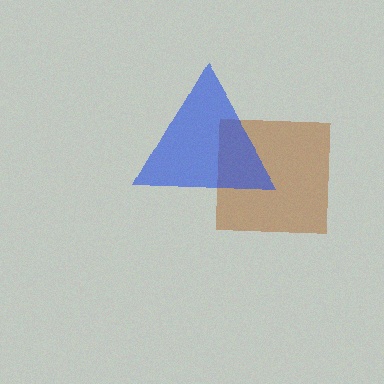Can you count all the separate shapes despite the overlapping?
Yes, there are 2 separate shapes.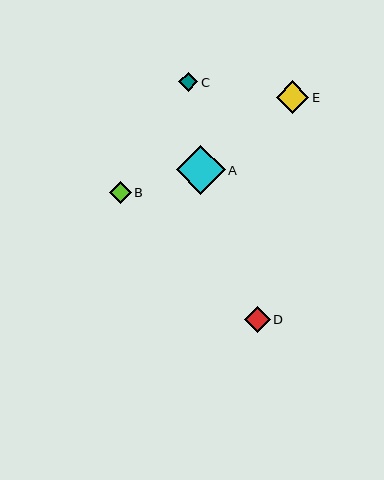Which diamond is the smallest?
Diamond C is the smallest with a size of approximately 19 pixels.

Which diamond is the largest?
Diamond A is the largest with a size of approximately 49 pixels.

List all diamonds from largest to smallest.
From largest to smallest: A, E, D, B, C.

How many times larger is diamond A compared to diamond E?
Diamond A is approximately 1.5 times the size of diamond E.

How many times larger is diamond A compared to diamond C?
Diamond A is approximately 2.5 times the size of diamond C.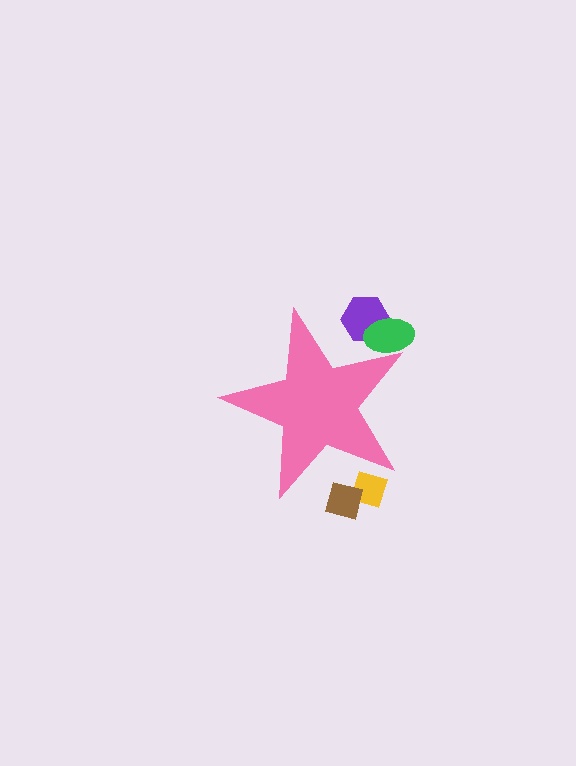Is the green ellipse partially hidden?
Yes, the green ellipse is partially hidden behind the pink star.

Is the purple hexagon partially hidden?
Yes, the purple hexagon is partially hidden behind the pink star.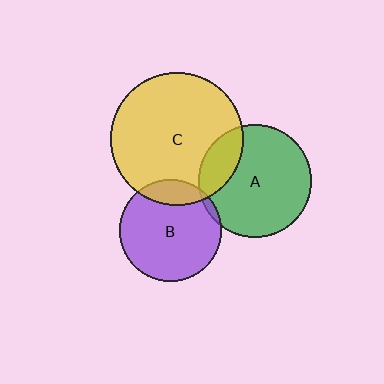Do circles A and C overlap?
Yes.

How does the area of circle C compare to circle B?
Approximately 1.7 times.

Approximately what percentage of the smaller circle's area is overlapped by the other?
Approximately 20%.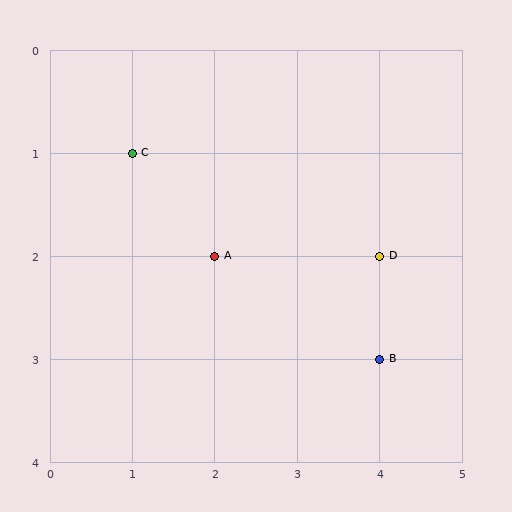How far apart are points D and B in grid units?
Points D and B are 1 row apart.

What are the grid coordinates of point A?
Point A is at grid coordinates (2, 2).